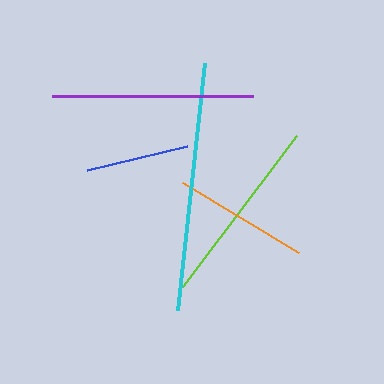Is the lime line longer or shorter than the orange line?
The lime line is longer than the orange line.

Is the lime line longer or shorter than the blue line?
The lime line is longer than the blue line.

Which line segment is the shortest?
The blue line is the shortest at approximately 104 pixels.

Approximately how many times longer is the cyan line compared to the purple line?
The cyan line is approximately 1.2 times the length of the purple line.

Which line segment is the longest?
The cyan line is the longest at approximately 248 pixels.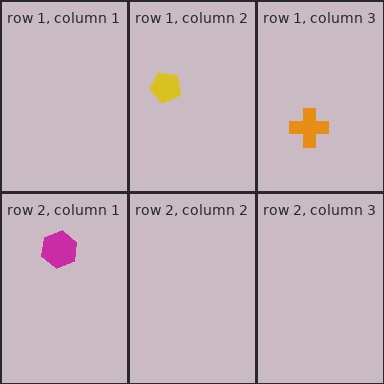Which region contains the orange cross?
The row 1, column 3 region.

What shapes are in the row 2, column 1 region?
The magenta hexagon.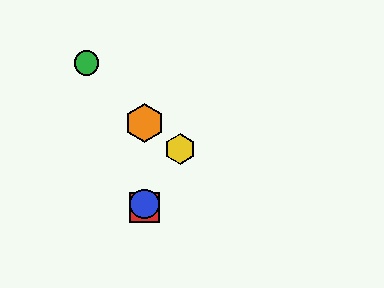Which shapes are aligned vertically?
The red square, the blue circle, the purple circle, the orange hexagon are aligned vertically.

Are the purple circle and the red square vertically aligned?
Yes, both are at x≈145.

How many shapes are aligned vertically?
4 shapes (the red square, the blue circle, the purple circle, the orange hexagon) are aligned vertically.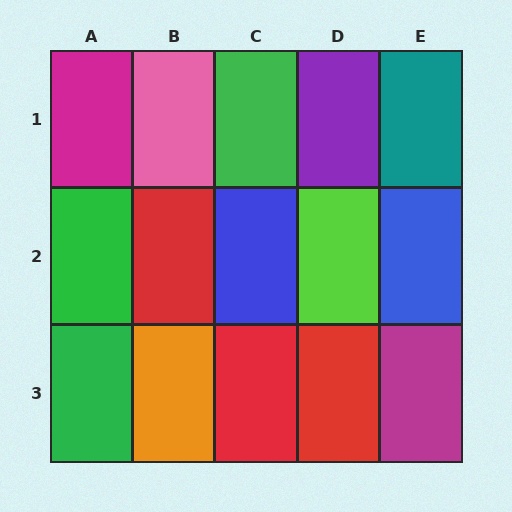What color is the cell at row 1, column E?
Teal.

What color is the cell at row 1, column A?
Magenta.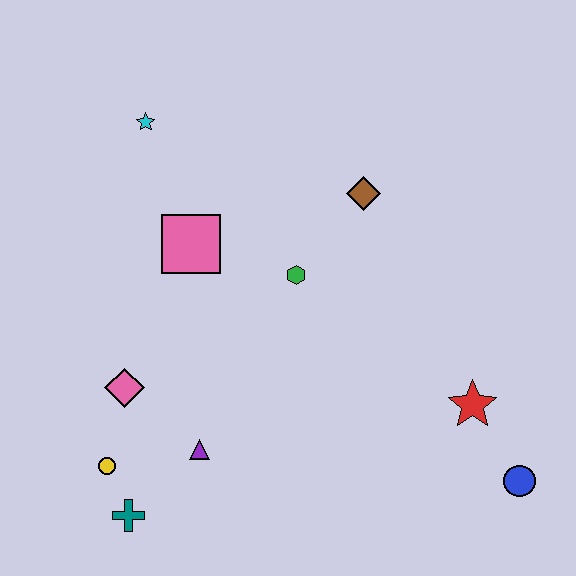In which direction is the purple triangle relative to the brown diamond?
The purple triangle is below the brown diamond.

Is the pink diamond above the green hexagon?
No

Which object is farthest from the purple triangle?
The cyan star is farthest from the purple triangle.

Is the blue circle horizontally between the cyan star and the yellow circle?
No